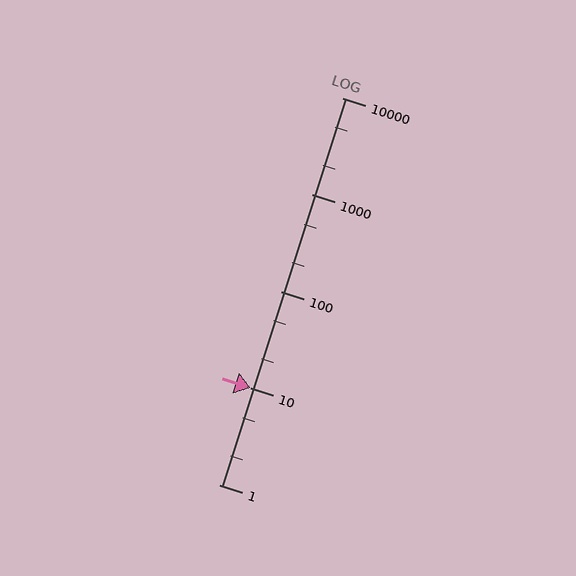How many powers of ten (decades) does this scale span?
The scale spans 4 decades, from 1 to 10000.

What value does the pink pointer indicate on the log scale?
The pointer indicates approximately 10.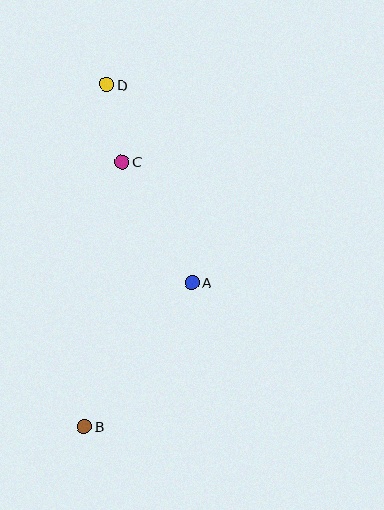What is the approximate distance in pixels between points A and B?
The distance between A and B is approximately 180 pixels.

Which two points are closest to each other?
Points C and D are closest to each other.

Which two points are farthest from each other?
Points B and D are farthest from each other.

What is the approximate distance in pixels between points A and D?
The distance between A and D is approximately 215 pixels.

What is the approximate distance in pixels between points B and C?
The distance between B and C is approximately 267 pixels.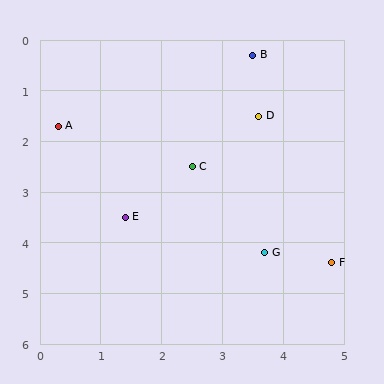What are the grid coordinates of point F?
Point F is at approximately (4.8, 4.4).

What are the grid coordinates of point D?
Point D is at approximately (3.6, 1.5).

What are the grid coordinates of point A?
Point A is at approximately (0.3, 1.7).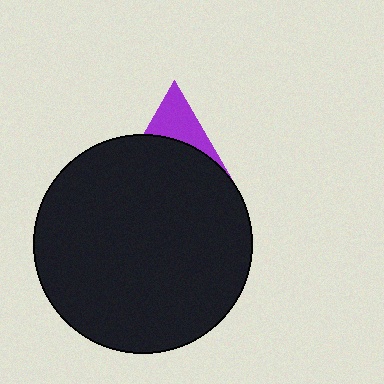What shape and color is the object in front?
The object in front is a black circle.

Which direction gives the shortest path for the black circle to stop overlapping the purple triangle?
Moving down gives the shortest separation.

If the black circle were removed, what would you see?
You would see the complete purple triangle.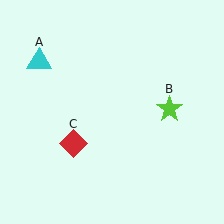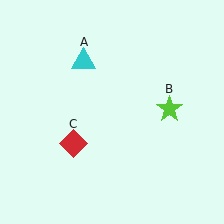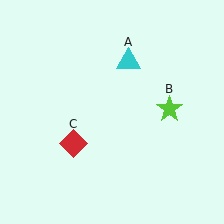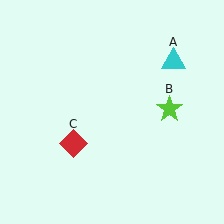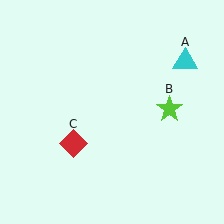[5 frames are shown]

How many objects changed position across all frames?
1 object changed position: cyan triangle (object A).